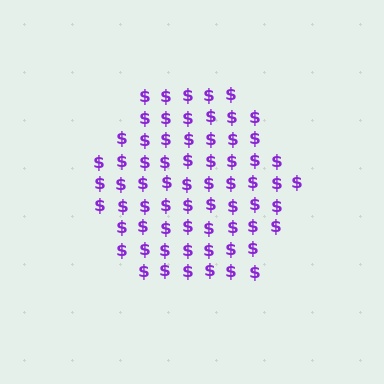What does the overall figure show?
The overall figure shows a hexagon.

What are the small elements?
The small elements are dollar signs.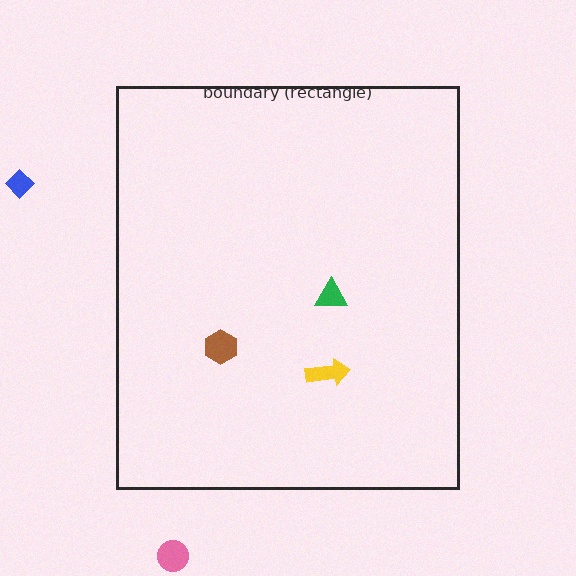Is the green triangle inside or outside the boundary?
Inside.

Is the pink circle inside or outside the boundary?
Outside.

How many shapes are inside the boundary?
3 inside, 2 outside.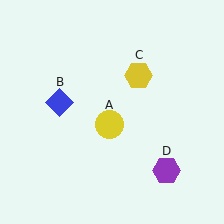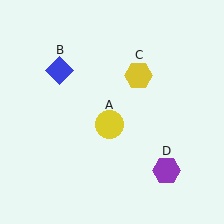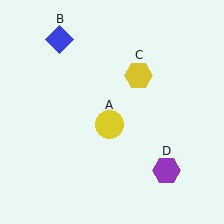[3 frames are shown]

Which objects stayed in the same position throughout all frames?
Yellow circle (object A) and yellow hexagon (object C) and purple hexagon (object D) remained stationary.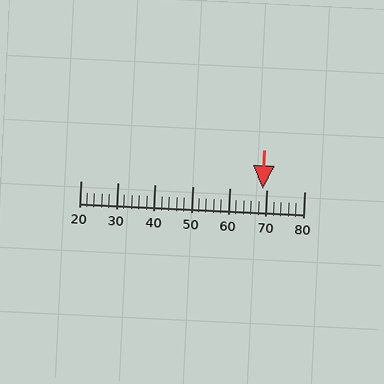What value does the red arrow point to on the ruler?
The red arrow points to approximately 69.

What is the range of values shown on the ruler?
The ruler shows values from 20 to 80.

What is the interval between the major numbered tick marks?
The major tick marks are spaced 10 units apart.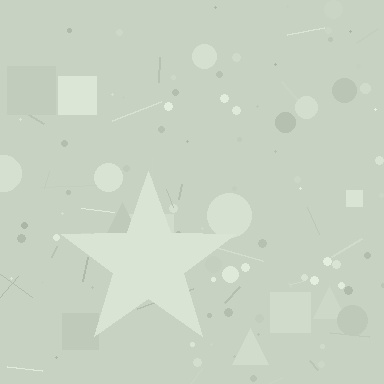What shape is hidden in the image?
A star is hidden in the image.